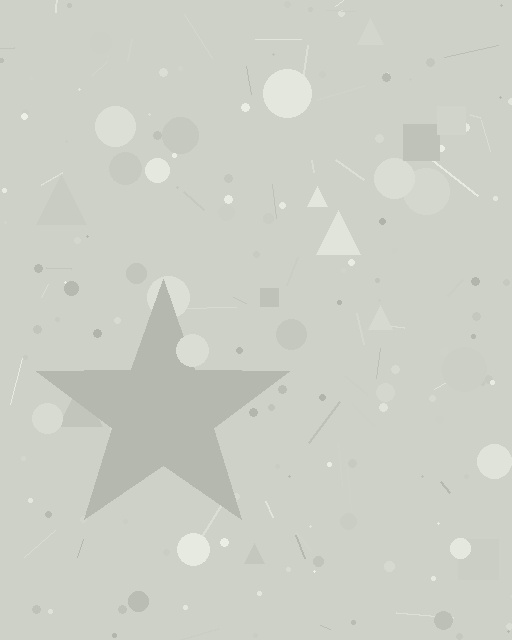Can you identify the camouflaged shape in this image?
The camouflaged shape is a star.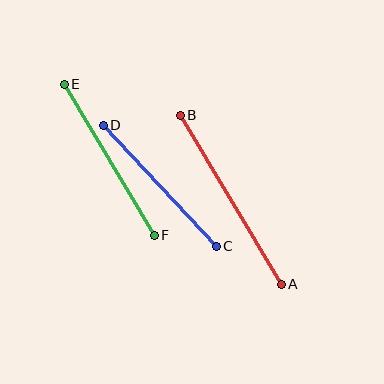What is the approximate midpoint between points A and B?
The midpoint is at approximately (231, 200) pixels.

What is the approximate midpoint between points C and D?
The midpoint is at approximately (160, 186) pixels.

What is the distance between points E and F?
The distance is approximately 176 pixels.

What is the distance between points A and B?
The distance is approximately 197 pixels.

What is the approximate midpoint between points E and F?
The midpoint is at approximately (109, 160) pixels.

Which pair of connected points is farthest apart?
Points A and B are farthest apart.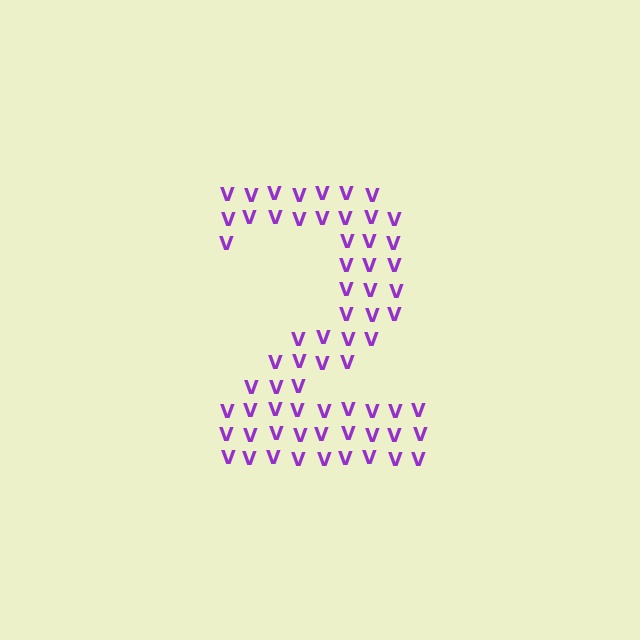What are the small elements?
The small elements are letter V's.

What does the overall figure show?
The overall figure shows the digit 2.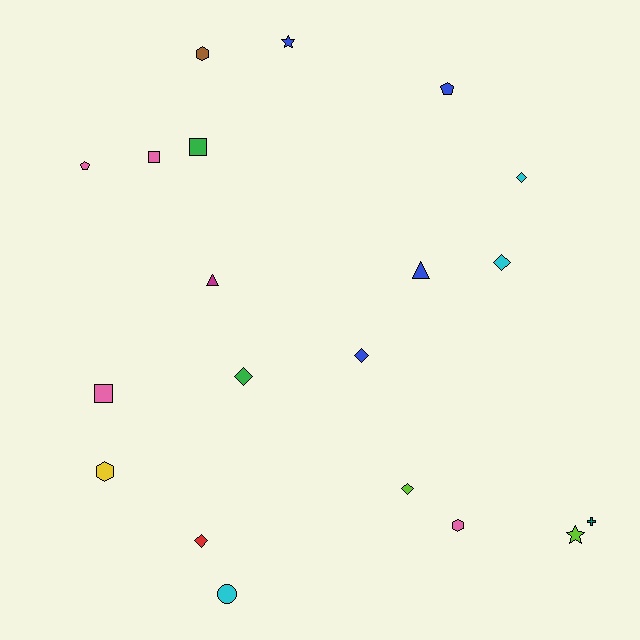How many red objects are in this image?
There is 1 red object.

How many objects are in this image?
There are 20 objects.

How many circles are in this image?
There is 1 circle.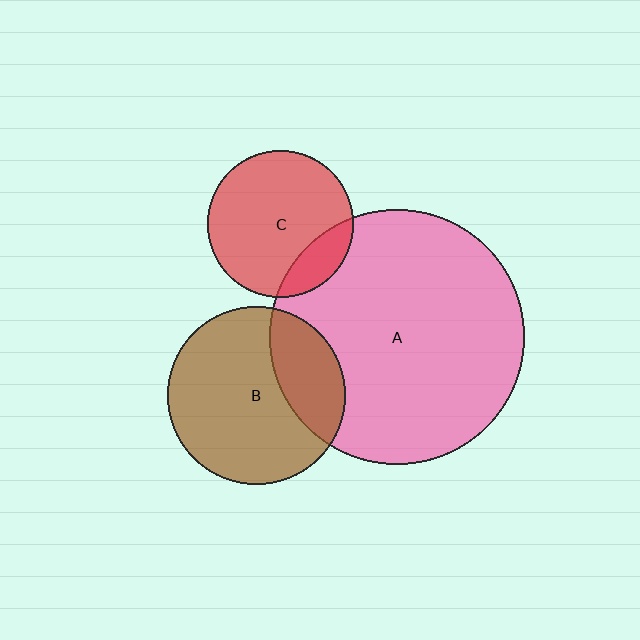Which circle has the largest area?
Circle A (pink).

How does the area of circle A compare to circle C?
Approximately 3.0 times.